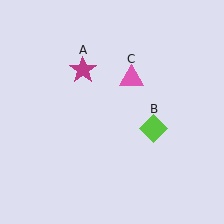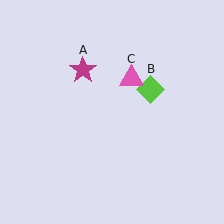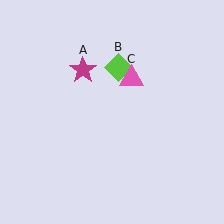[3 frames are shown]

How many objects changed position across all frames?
1 object changed position: lime diamond (object B).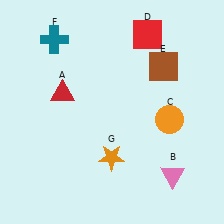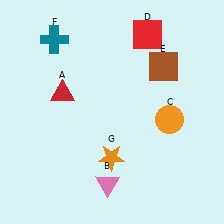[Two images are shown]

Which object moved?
The pink triangle (B) moved left.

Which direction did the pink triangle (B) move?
The pink triangle (B) moved left.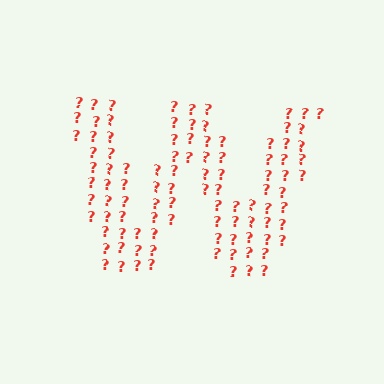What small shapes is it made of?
It is made of small question marks.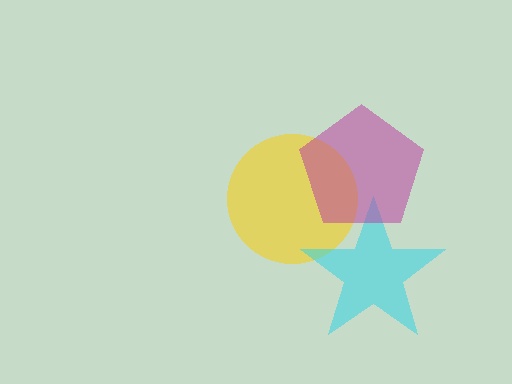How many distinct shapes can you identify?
There are 3 distinct shapes: a yellow circle, a cyan star, a magenta pentagon.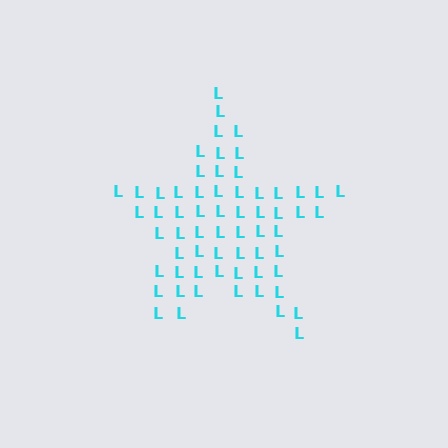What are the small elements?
The small elements are letter L's.